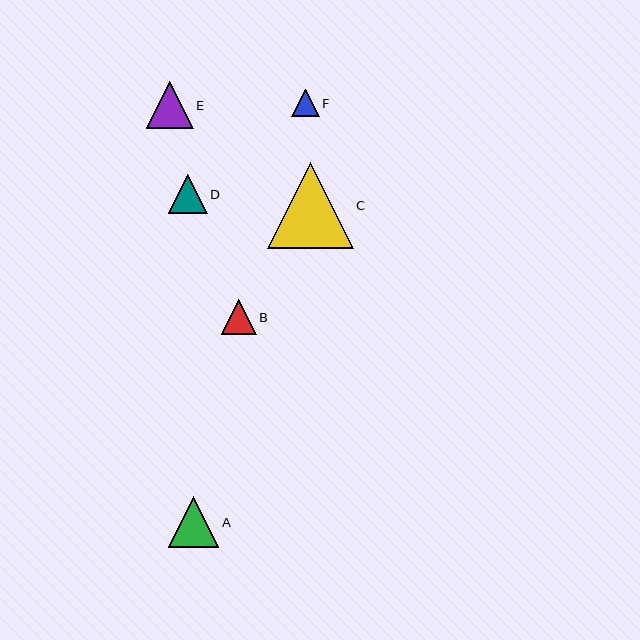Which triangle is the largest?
Triangle C is the largest with a size of approximately 86 pixels.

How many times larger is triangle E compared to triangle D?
Triangle E is approximately 1.2 times the size of triangle D.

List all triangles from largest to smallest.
From largest to smallest: C, A, E, D, B, F.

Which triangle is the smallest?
Triangle F is the smallest with a size of approximately 28 pixels.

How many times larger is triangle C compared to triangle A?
Triangle C is approximately 1.7 times the size of triangle A.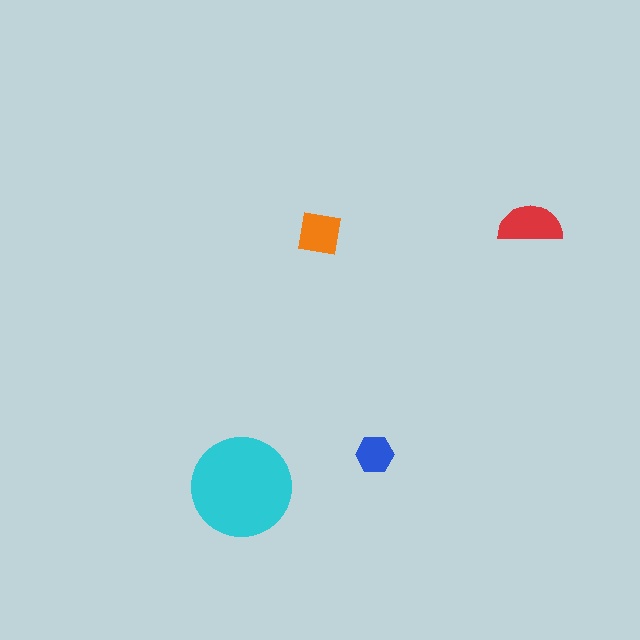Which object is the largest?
The cyan circle.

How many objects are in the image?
There are 4 objects in the image.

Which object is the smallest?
The blue hexagon.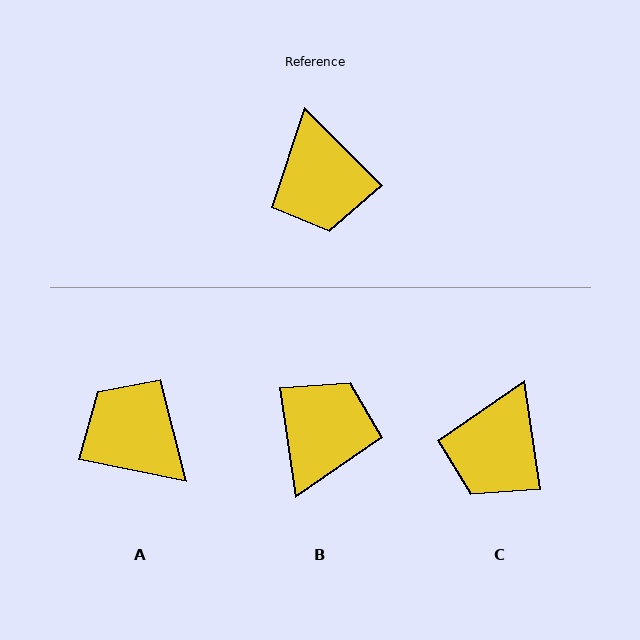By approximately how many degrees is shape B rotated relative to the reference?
Approximately 143 degrees counter-clockwise.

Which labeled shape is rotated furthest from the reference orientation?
A, about 147 degrees away.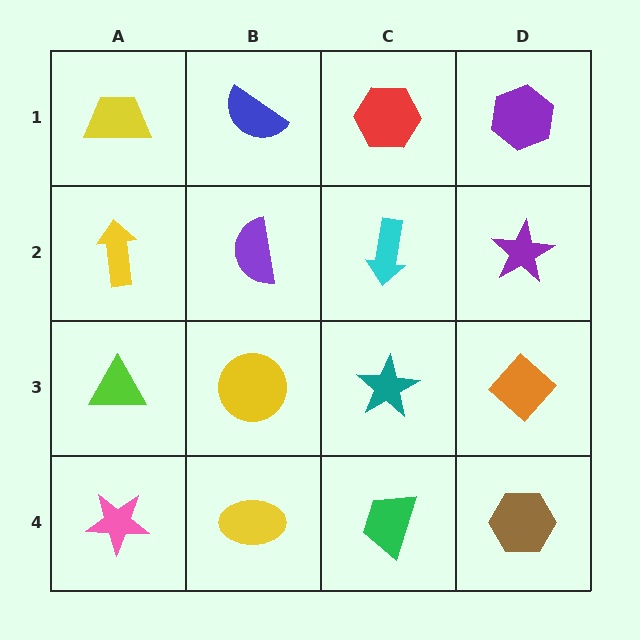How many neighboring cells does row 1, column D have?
2.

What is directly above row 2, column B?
A blue semicircle.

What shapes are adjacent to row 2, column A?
A yellow trapezoid (row 1, column A), a lime triangle (row 3, column A), a purple semicircle (row 2, column B).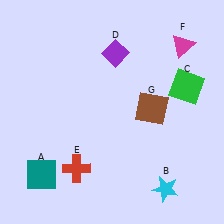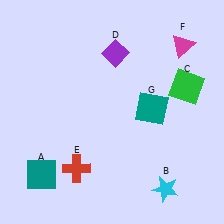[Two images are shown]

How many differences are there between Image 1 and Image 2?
There is 1 difference between the two images.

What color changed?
The square (G) changed from brown in Image 1 to teal in Image 2.